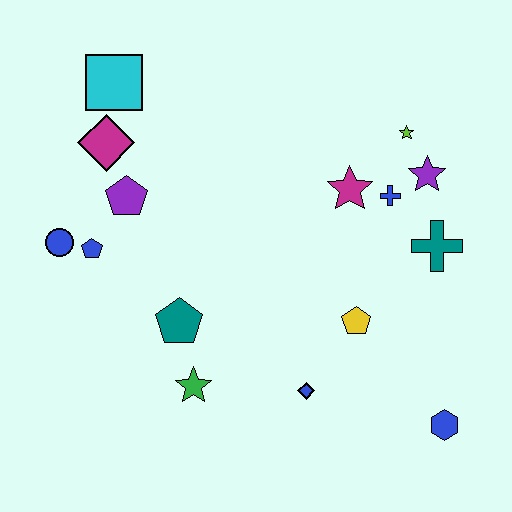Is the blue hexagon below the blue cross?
Yes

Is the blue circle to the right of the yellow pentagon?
No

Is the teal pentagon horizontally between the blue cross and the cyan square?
Yes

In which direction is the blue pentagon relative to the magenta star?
The blue pentagon is to the left of the magenta star.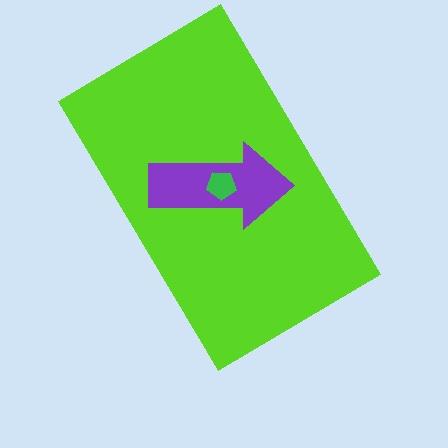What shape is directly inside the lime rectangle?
The purple arrow.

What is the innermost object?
The green pentagon.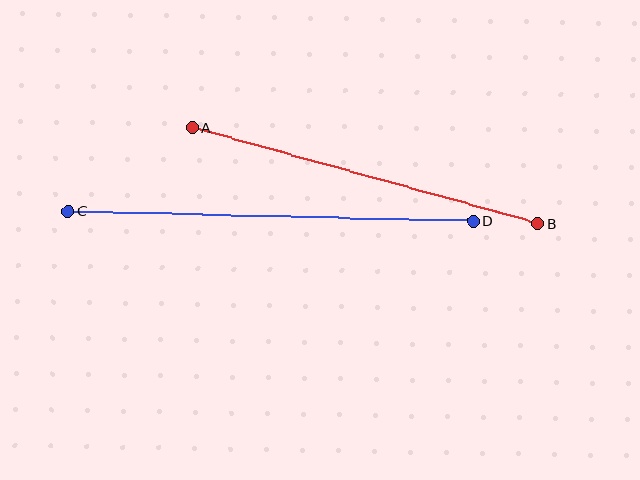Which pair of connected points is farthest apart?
Points C and D are farthest apart.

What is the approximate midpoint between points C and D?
The midpoint is at approximately (271, 216) pixels.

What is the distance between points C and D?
The distance is approximately 405 pixels.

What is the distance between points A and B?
The distance is approximately 359 pixels.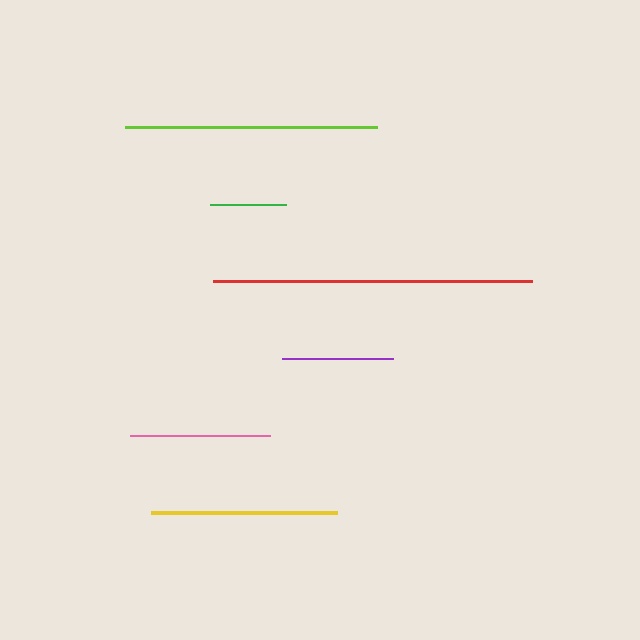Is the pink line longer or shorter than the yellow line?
The yellow line is longer than the pink line.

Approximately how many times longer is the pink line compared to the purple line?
The pink line is approximately 1.3 times the length of the purple line.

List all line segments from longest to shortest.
From longest to shortest: red, lime, yellow, pink, purple, green.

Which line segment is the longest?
The red line is the longest at approximately 319 pixels.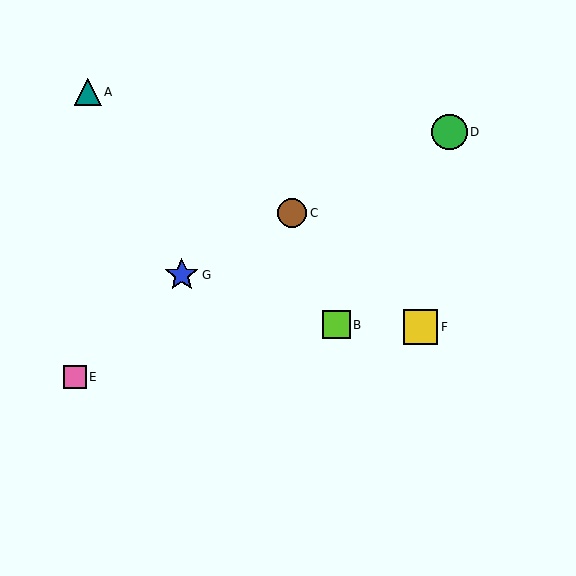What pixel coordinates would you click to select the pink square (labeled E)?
Click at (75, 377) to select the pink square E.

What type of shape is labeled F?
Shape F is a yellow square.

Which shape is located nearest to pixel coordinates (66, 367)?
The pink square (labeled E) at (75, 377) is nearest to that location.